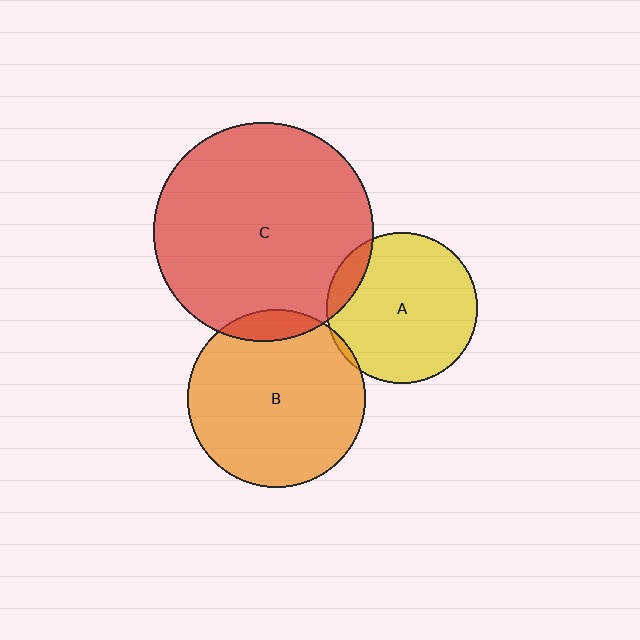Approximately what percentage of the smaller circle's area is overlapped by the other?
Approximately 5%.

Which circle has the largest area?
Circle C (red).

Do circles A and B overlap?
Yes.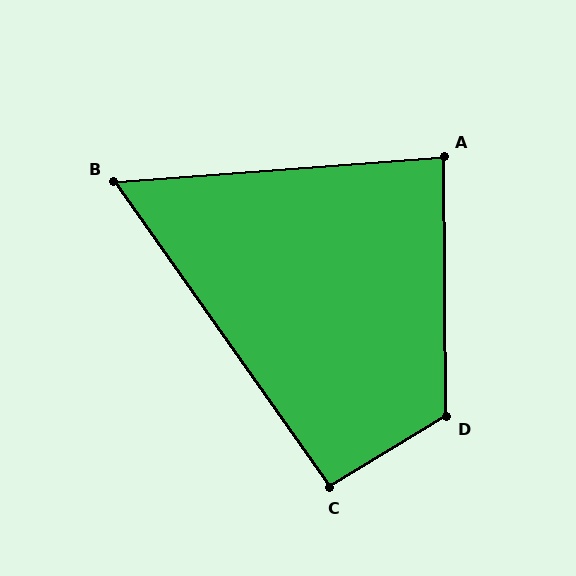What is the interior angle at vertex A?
Approximately 86 degrees (approximately right).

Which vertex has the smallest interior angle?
B, at approximately 59 degrees.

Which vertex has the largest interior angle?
D, at approximately 121 degrees.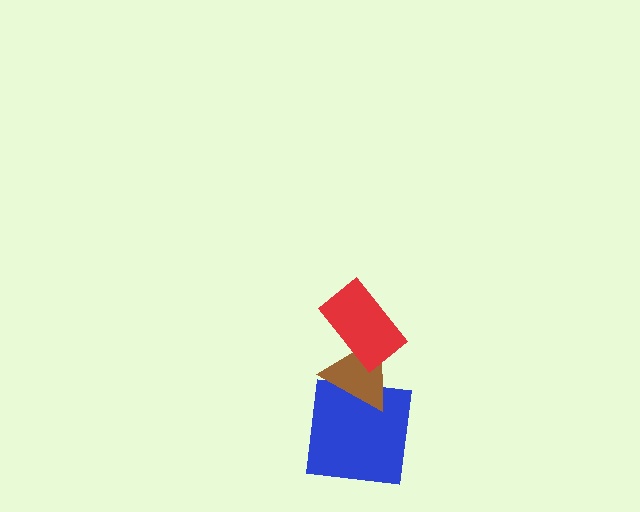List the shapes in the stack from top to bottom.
From top to bottom: the red rectangle, the brown triangle, the blue square.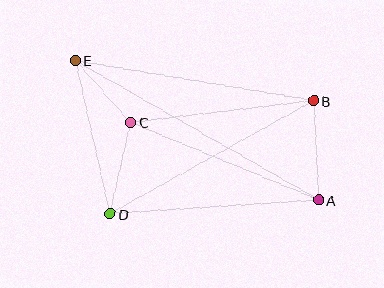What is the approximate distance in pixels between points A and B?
The distance between A and B is approximately 100 pixels.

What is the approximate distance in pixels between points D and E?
The distance between D and E is approximately 157 pixels.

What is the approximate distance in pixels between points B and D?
The distance between B and D is approximately 233 pixels.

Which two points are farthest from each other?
Points A and E are farthest from each other.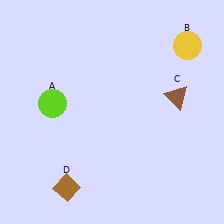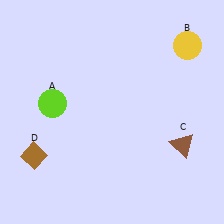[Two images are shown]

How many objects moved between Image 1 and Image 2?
2 objects moved between the two images.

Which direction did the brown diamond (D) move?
The brown diamond (D) moved left.